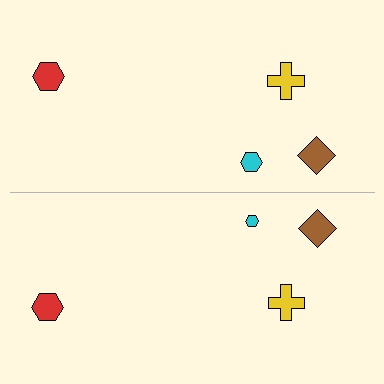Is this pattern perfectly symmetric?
No, the pattern is not perfectly symmetric. The cyan hexagon on the bottom side has a different size than its mirror counterpart.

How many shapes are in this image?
There are 8 shapes in this image.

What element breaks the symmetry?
The cyan hexagon on the bottom side has a different size than its mirror counterpart.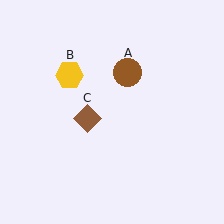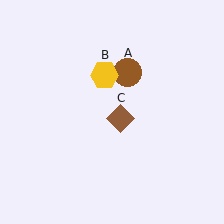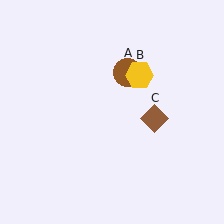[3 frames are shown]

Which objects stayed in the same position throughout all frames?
Brown circle (object A) remained stationary.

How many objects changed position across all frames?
2 objects changed position: yellow hexagon (object B), brown diamond (object C).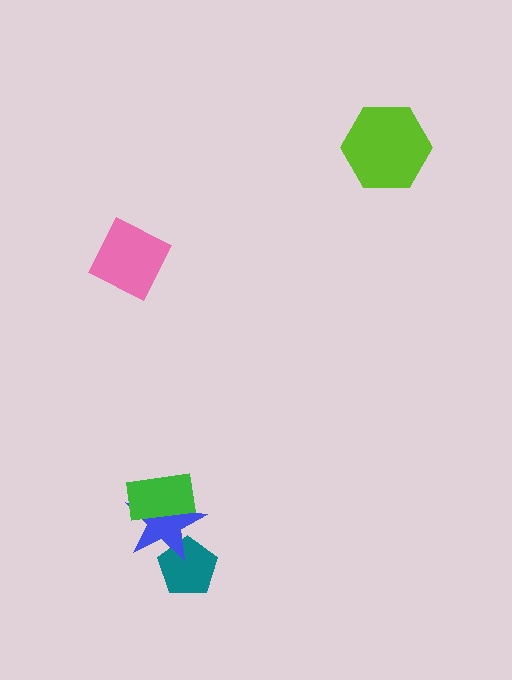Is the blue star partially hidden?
Yes, it is partially covered by another shape.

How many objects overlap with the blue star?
2 objects overlap with the blue star.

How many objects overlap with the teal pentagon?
1 object overlaps with the teal pentagon.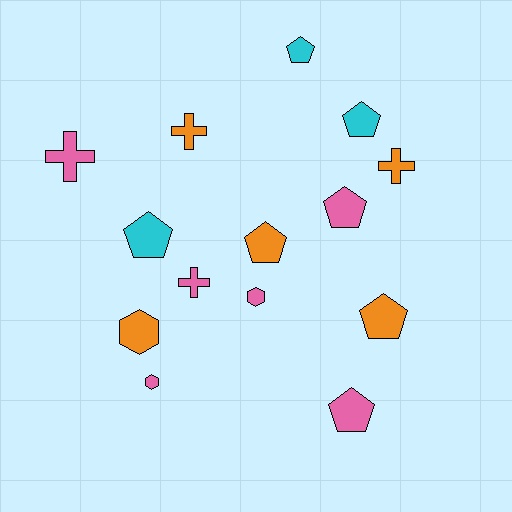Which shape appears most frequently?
Pentagon, with 7 objects.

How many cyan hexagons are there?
There are no cyan hexagons.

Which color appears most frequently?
Pink, with 6 objects.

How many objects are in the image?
There are 14 objects.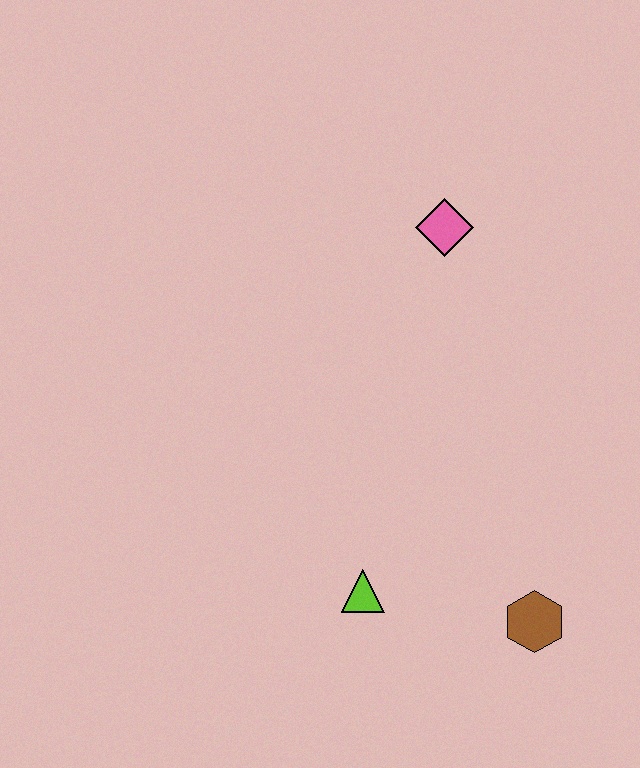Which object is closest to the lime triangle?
The brown hexagon is closest to the lime triangle.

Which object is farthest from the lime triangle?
The pink diamond is farthest from the lime triangle.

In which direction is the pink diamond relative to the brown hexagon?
The pink diamond is above the brown hexagon.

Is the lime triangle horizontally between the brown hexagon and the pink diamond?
No